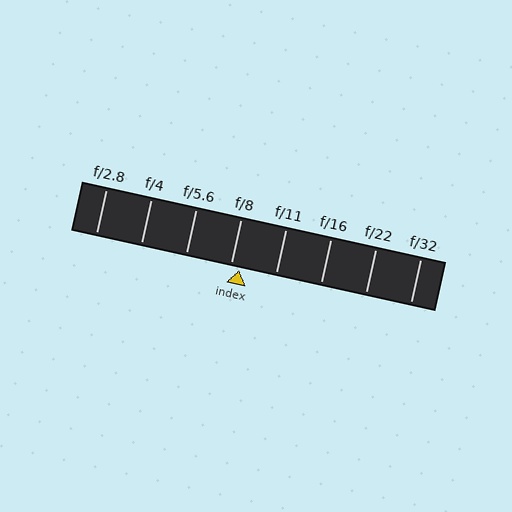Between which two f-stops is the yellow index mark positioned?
The index mark is between f/8 and f/11.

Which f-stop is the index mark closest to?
The index mark is closest to f/8.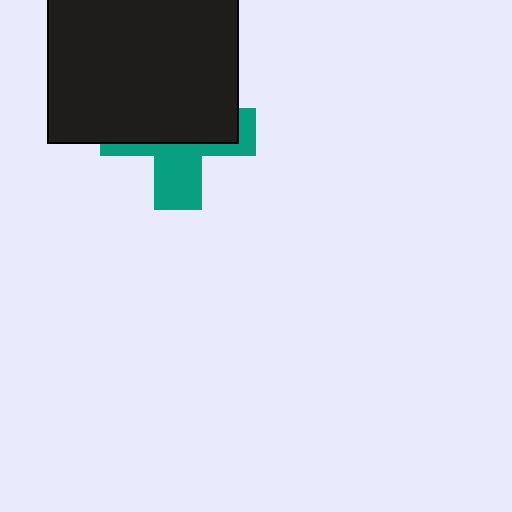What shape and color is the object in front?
The object in front is a black square.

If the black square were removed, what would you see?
You would see the complete teal cross.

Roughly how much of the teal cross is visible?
A small part of it is visible (roughly 40%).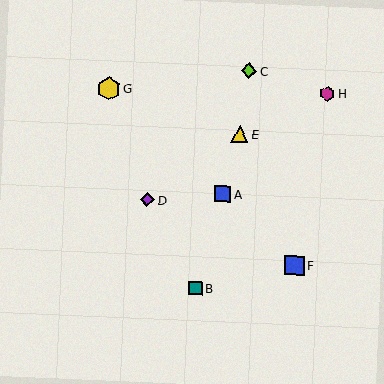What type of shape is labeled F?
Shape F is a blue square.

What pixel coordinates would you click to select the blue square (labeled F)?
Click at (294, 265) to select the blue square F.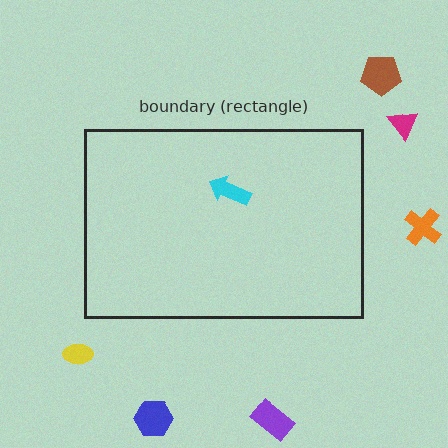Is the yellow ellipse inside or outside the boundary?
Outside.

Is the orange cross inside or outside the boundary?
Outside.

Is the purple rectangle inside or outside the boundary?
Outside.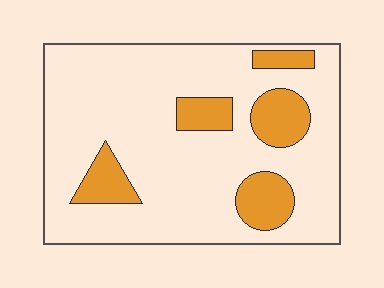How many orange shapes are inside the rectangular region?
5.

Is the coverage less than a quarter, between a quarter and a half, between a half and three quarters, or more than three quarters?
Less than a quarter.